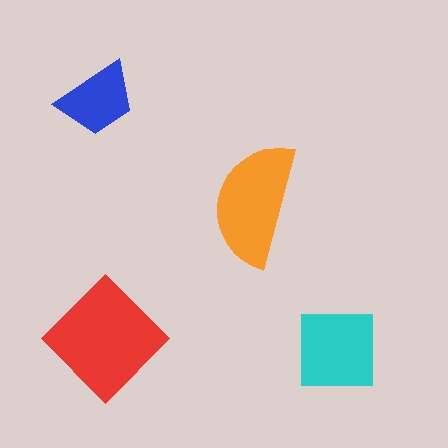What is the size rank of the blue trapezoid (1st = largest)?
4th.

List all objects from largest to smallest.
The red diamond, the orange semicircle, the cyan square, the blue trapezoid.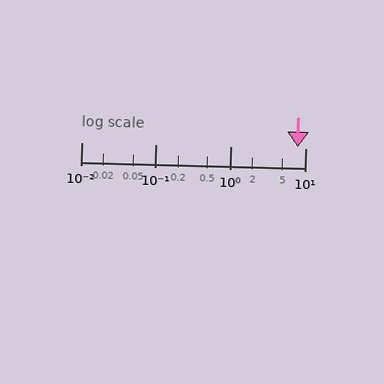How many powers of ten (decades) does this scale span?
The scale spans 3 decades, from 0.01 to 10.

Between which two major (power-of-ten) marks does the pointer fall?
The pointer is between 1 and 10.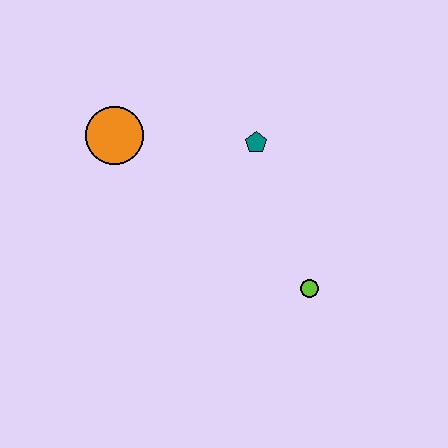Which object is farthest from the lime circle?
The orange circle is farthest from the lime circle.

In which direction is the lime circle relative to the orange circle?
The lime circle is to the right of the orange circle.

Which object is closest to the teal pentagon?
The orange circle is closest to the teal pentagon.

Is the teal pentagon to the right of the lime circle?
No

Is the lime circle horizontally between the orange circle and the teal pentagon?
No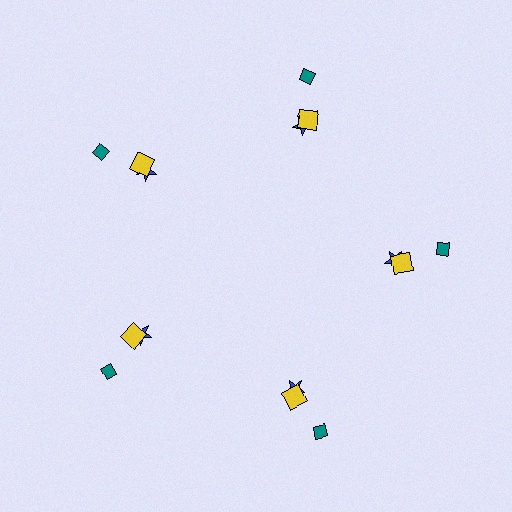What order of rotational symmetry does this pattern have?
This pattern has 5-fold rotational symmetry.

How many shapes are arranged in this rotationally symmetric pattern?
There are 15 shapes, arranged in 5 groups of 3.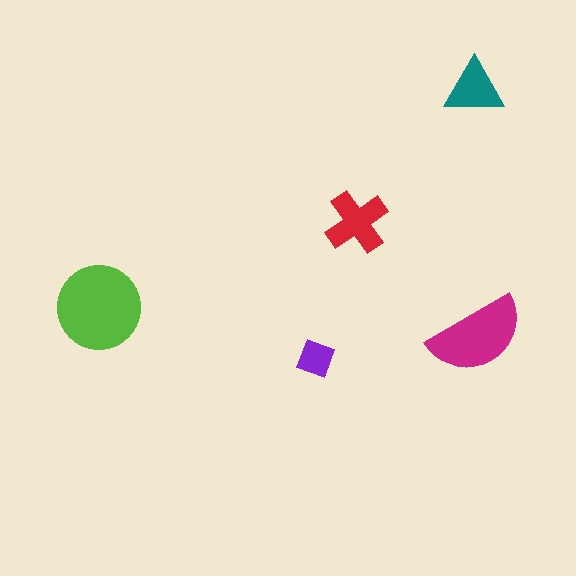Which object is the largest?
The lime circle.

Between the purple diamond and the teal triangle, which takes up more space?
The teal triangle.